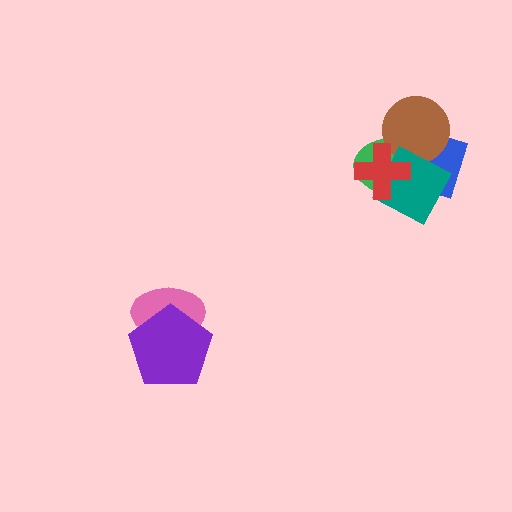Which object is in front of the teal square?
The red cross is in front of the teal square.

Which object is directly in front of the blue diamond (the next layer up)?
The brown circle is directly in front of the blue diamond.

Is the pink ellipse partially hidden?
Yes, it is partially covered by another shape.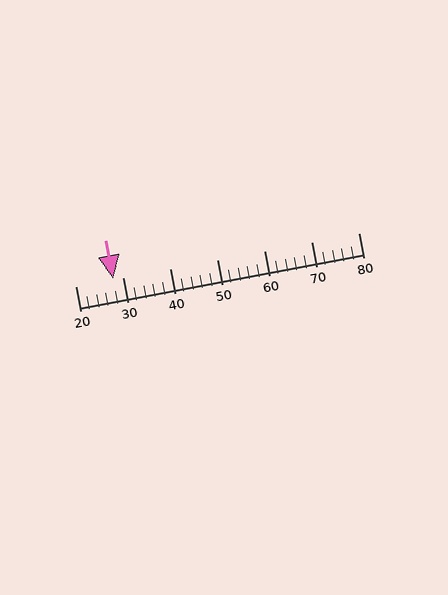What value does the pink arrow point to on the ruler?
The pink arrow points to approximately 28.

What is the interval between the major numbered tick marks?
The major tick marks are spaced 10 units apart.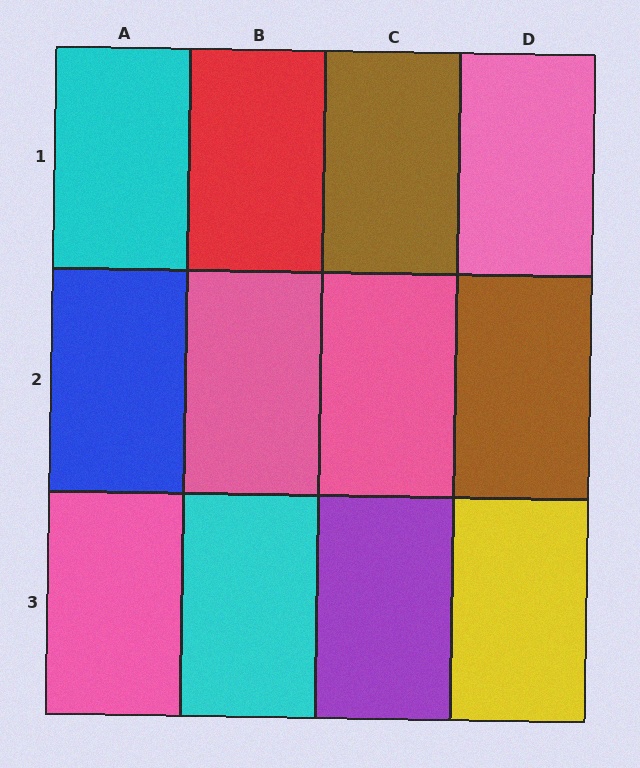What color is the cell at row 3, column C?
Purple.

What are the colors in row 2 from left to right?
Blue, pink, pink, brown.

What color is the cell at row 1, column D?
Pink.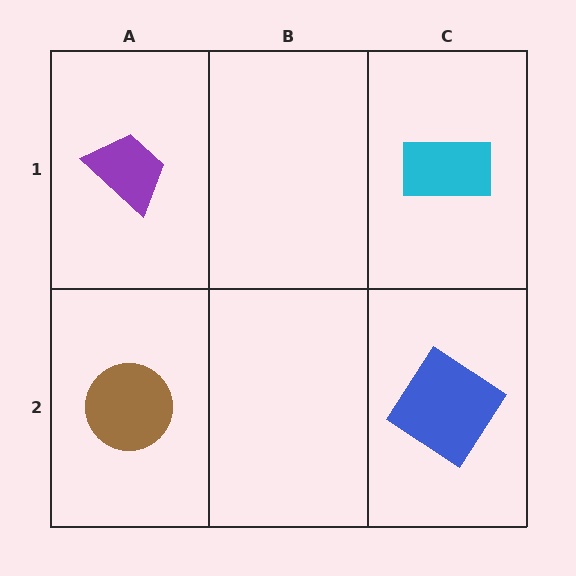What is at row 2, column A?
A brown circle.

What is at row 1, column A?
A purple trapezoid.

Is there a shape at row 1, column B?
No, that cell is empty.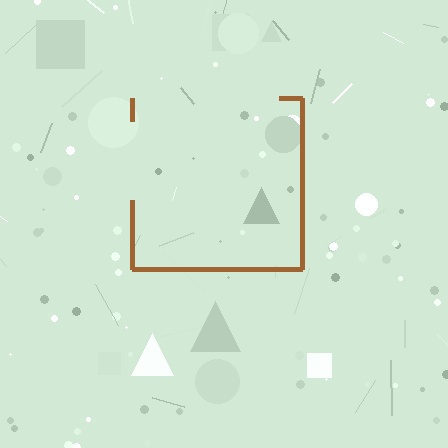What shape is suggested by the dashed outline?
The dashed outline suggests a square.